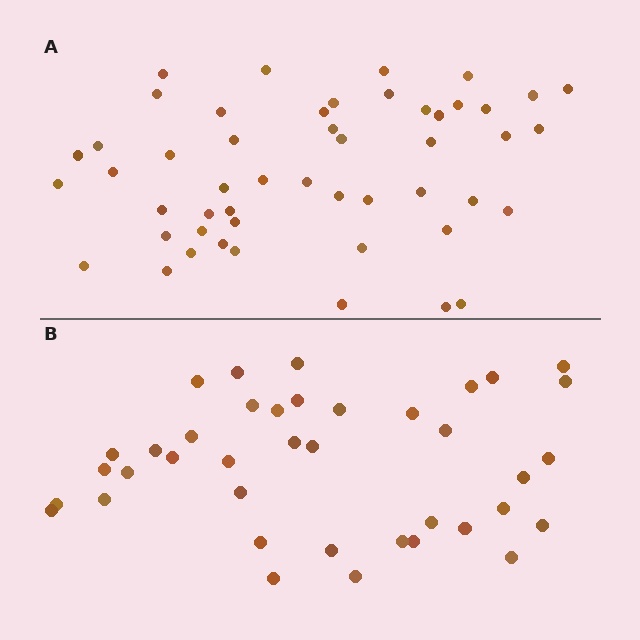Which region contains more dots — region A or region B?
Region A (the top region) has more dots.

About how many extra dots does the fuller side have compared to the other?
Region A has roughly 12 or so more dots than region B.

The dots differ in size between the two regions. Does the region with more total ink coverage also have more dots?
No. Region B has more total ink coverage because its dots are larger, but region A actually contains more individual dots. Total area can be misleading — the number of items is what matters here.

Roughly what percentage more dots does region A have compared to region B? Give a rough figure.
About 30% more.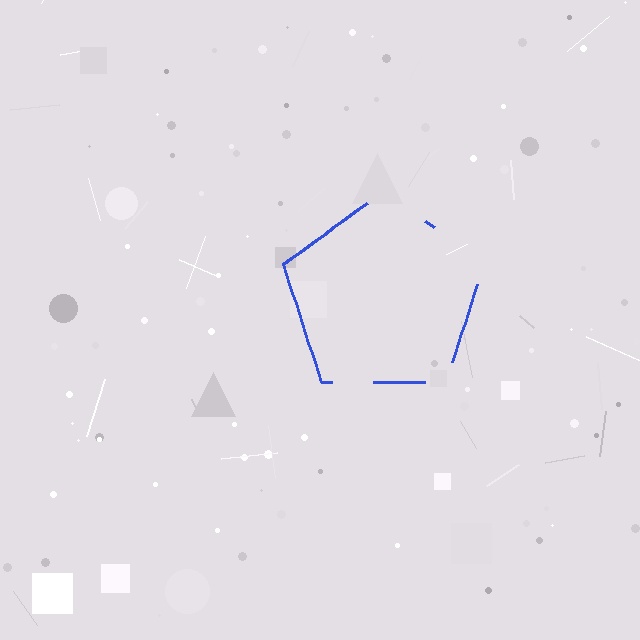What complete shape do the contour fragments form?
The contour fragments form a pentagon.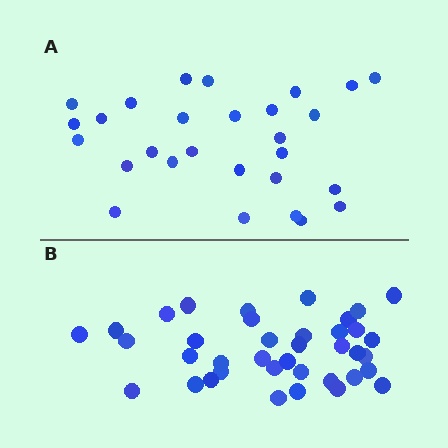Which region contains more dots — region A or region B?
Region B (the bottom region) has more dots.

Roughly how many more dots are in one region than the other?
Region B has roughly 10 or so more dots than region A.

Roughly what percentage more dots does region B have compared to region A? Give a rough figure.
About 35% more.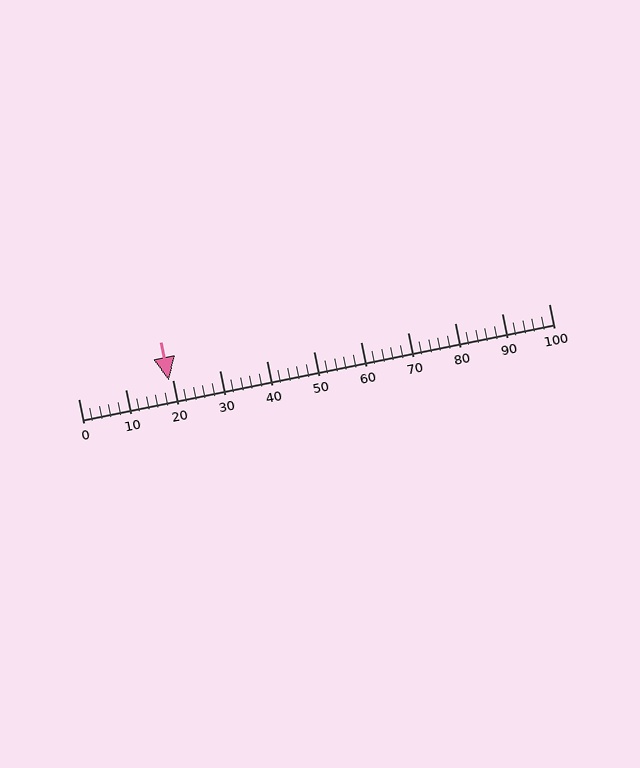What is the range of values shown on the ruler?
The ruler shows values from 0 to 100.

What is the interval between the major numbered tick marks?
The major tick marks are spaced 10 units apart.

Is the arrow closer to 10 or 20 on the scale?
The arrow is closer to 20.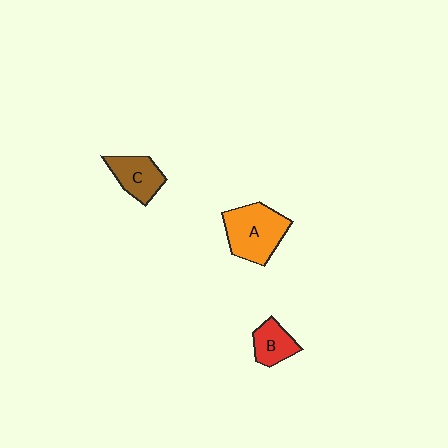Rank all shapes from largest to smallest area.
From largest to smallest: A (orange), C (brown), B (red).